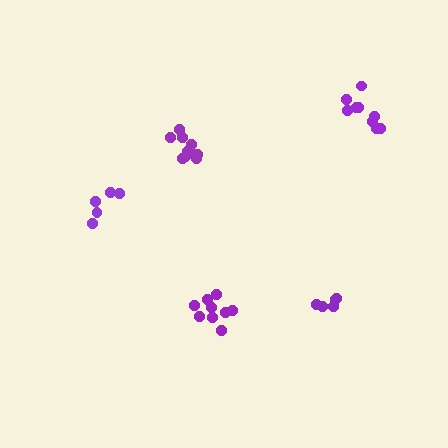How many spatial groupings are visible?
There are 5 spatial groupings.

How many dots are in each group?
Group 1: 10 dots, Group 2: 10 dots, Group 3: 9 dots, Group 4: 5 dots, Group 5: 5 dots (39 total).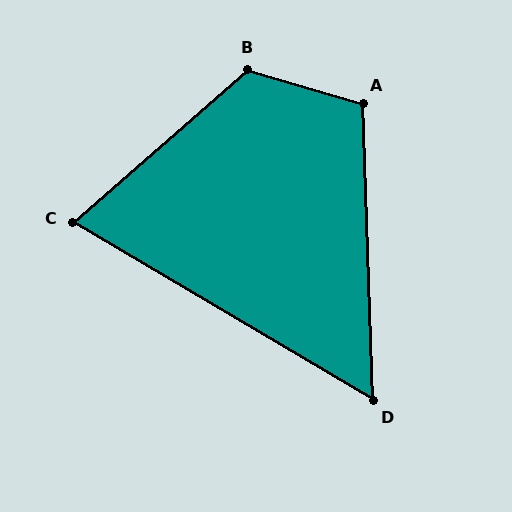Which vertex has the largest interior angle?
B, at approximately 123 degrees.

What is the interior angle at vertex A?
Approximately 108 degrees (obtuse).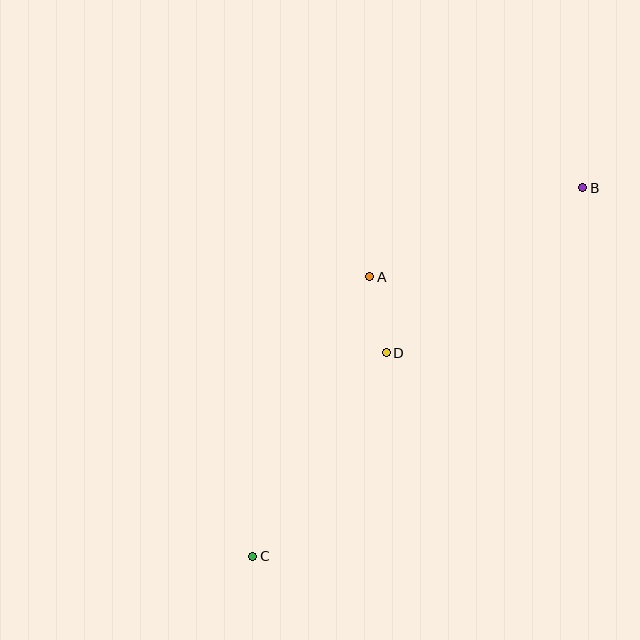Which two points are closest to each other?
Points A and D are closest to each other.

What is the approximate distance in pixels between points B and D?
The distance between B and D is approximately 257 pixels.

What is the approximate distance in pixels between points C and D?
The distance between C and D is approximately 243 pixels.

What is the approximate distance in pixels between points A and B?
The distance between A and B is approximately 231 pixels.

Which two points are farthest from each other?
Points B and C are farthest from each other.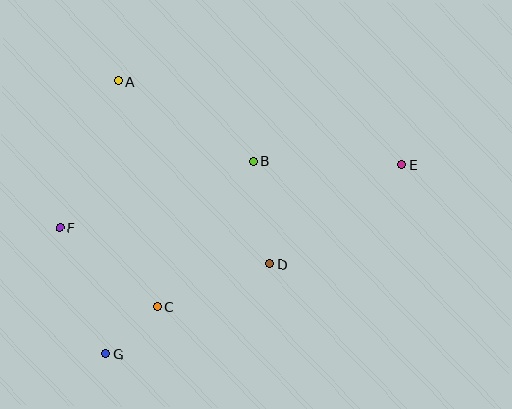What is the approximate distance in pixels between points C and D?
The distance between C and D is approximately 121 pixels.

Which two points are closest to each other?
Points C and G are closest to each other.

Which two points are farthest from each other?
Points E and G are farthest from each other.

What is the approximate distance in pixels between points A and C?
The distance between A and C is approximately 229 pixels.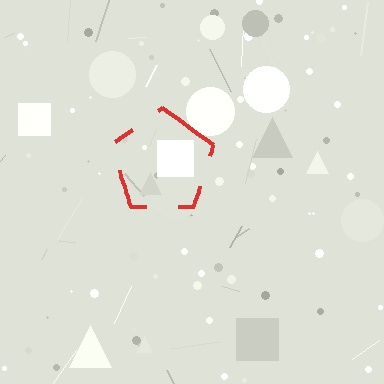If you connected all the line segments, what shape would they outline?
They would outline a pentagon.